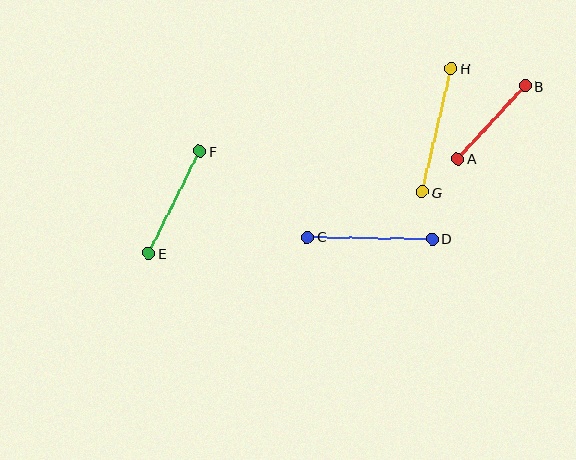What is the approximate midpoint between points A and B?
The midpoint is at approximately (491, 122) pixels.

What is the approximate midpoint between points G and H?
The midpoint is at approximately (437, 130) pixels.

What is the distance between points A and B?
The distance is approximately 99 pixels.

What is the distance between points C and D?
The distance is approximately 125 pixels.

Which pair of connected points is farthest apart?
Points G and H are farthest apart.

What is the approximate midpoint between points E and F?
The midpoint is at approximately (174, 202) pixels.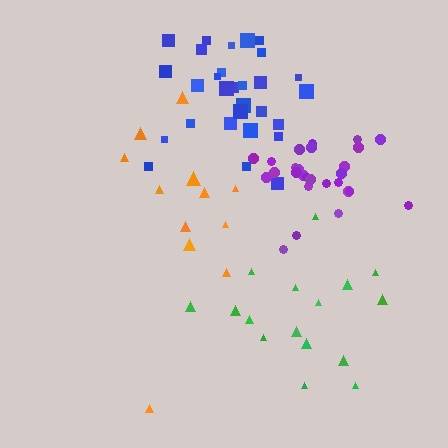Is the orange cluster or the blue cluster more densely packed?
Blue.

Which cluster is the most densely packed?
Purple.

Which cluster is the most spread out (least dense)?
Orange.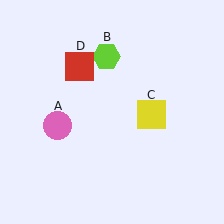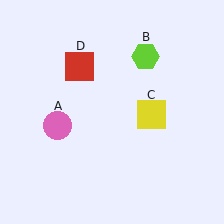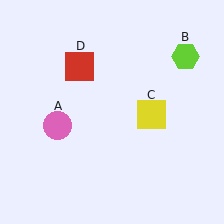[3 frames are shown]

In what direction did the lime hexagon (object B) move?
The lime hexagon (object B) moved right.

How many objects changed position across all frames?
1 object changed position: lime hexagon (object B).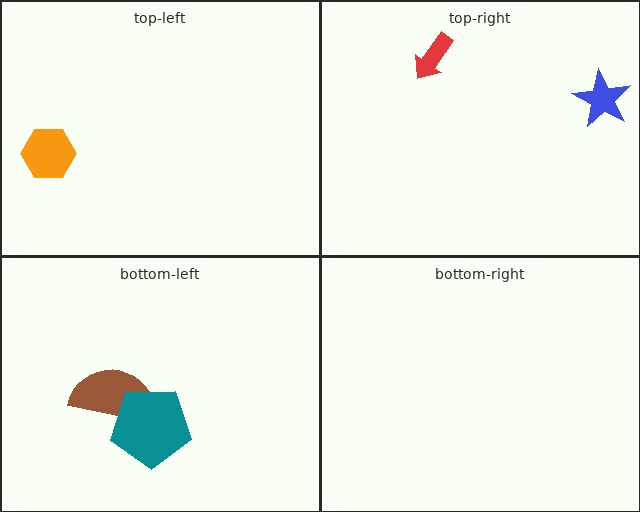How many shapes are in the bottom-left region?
2.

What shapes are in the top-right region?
The red arrow, the blue star.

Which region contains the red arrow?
The top-right region.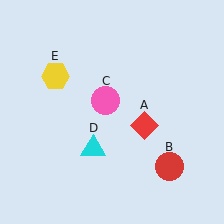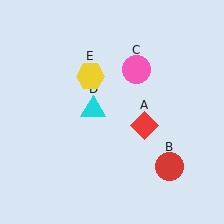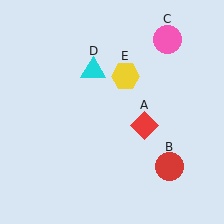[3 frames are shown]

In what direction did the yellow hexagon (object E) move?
The yellow hexagon (object E) moved right.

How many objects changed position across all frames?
3 objects changed position: pink circle (object C), cyan triangle (object D), yellow hexagon (object E).